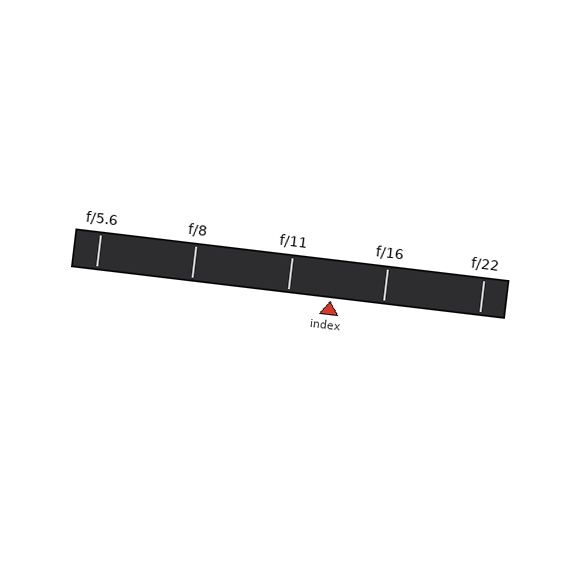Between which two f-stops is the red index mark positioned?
The index mark is between f/11 and f/16.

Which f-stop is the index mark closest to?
The index mark is closest to f/11.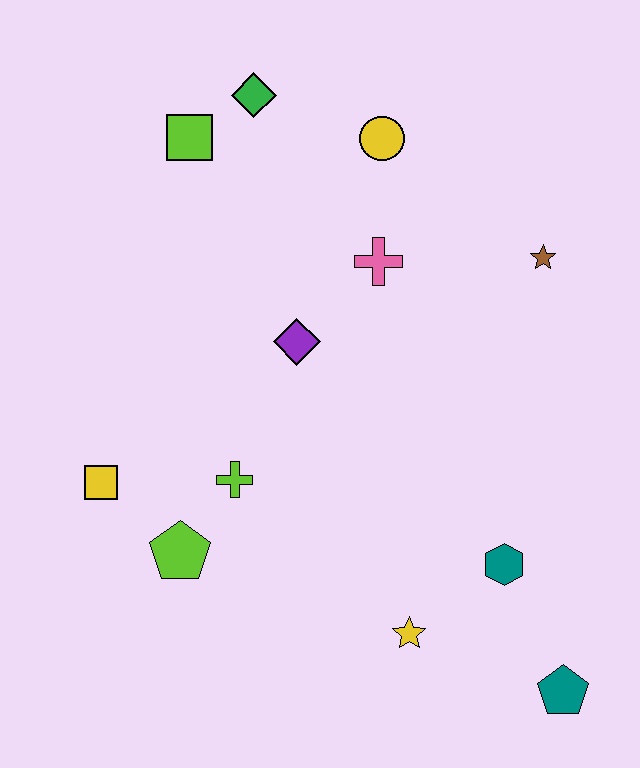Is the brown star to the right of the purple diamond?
Yes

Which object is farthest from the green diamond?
The teal pentagon is farthest from the green diamond.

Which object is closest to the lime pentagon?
The lime cross is closest to the lime pentagon.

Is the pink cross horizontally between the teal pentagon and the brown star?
No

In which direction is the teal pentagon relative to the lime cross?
The teal pentagon is to the right of the lime cross.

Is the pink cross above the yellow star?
Yes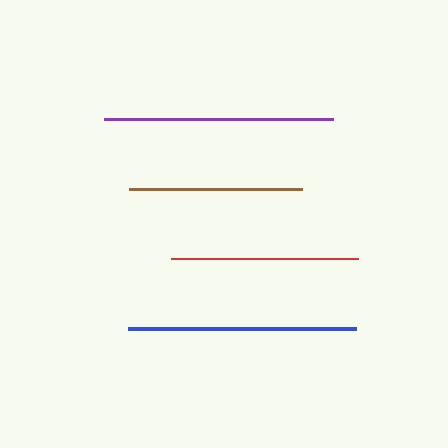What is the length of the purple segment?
The purple segment is approximately 229 pixels long.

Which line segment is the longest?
The purple line is the longest at approximately 229 pixels.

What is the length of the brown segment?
The brown segment is approximately 173 pixels long.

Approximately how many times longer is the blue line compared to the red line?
The blue line is approximately 1.2 times the length of the red line.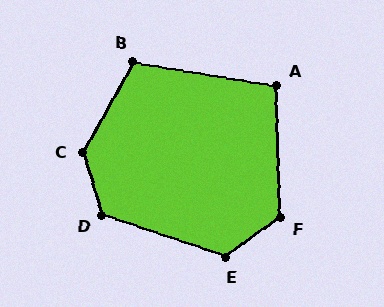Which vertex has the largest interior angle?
C, at approximately 134 degrees.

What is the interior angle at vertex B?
Approximately 110 degrees (obtuse).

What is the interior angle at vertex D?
Approximately 126 degrees (obtuse).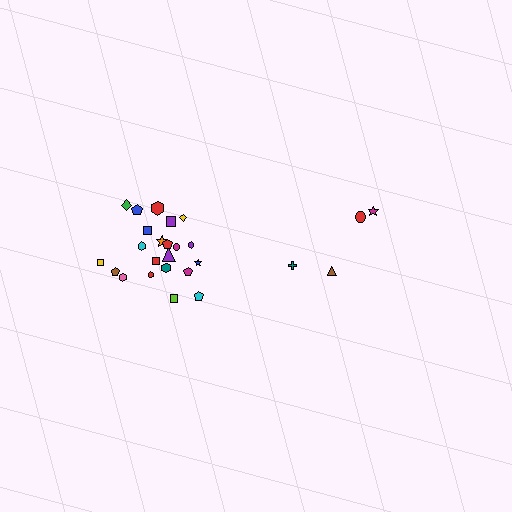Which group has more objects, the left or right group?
The left group.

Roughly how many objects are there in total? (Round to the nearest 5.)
Roughly 25 objects in total.